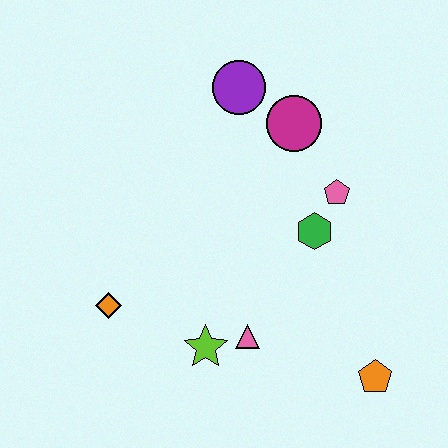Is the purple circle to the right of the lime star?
Yes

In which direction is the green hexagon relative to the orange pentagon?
The green hexagon is above the orange pentagon.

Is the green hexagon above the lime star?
Yes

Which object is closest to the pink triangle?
The lime star is closest to the pink triangle.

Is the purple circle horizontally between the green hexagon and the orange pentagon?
No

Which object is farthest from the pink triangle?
The purple circle is farthest from the pink triangle.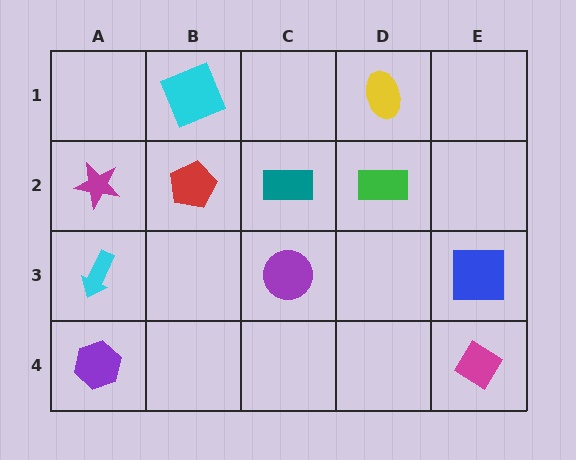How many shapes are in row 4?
2 shapes.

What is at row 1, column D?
A yellow ellipse.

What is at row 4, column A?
A purple hexagon.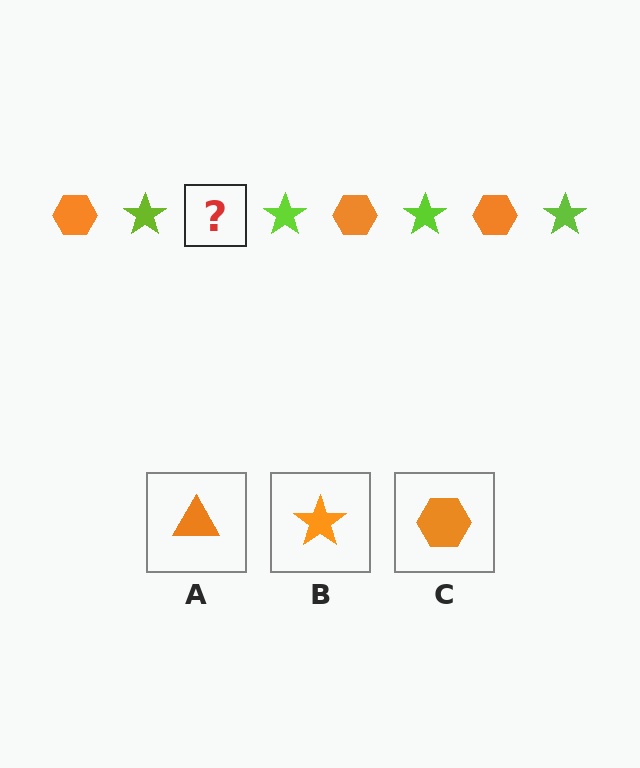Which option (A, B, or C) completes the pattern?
C.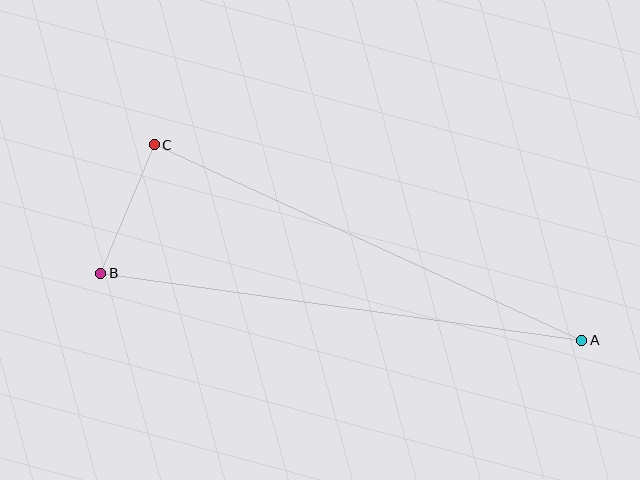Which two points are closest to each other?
Points B and C are closest to each other.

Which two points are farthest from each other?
Points A and B are farthest from each other.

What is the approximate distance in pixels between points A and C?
The distance between A and C is approximately 470 pixels.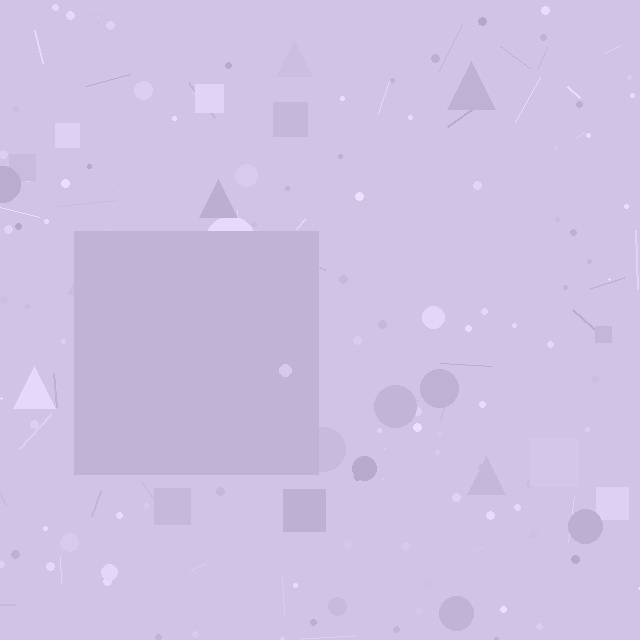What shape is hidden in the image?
A square is hidden in the image.